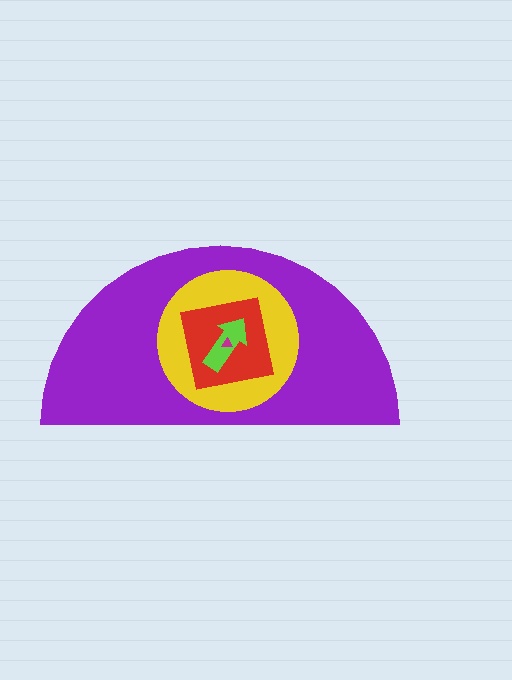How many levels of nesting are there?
5.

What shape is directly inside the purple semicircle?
The yellow circle.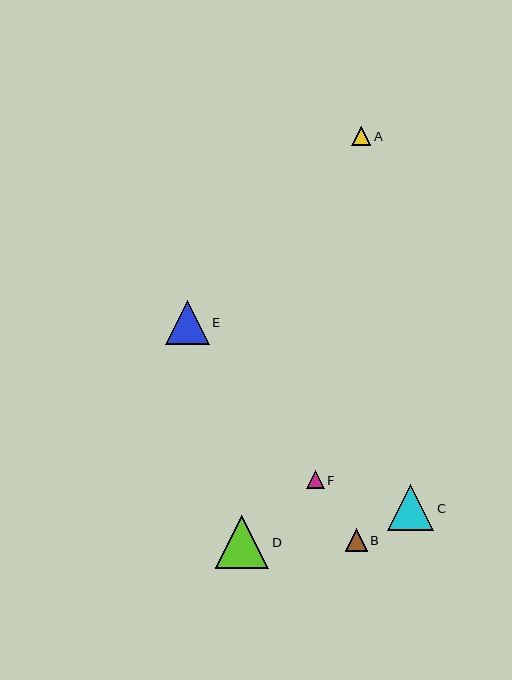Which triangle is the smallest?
Triangle F is the smallest with a size of approximately 18 pixels.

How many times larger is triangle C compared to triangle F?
Triangle C is approximately 2.6 times the size of triangle F.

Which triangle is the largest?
Triangle D is the largest with a size of approximately 53 pixels.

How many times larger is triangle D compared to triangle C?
Triangle D is approximately 1.2 times the size of triangle C.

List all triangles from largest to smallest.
From largest to smallest: D, C, E, B, A, F.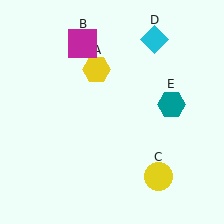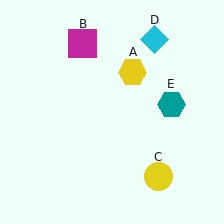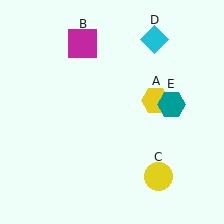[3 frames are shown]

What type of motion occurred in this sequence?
The yellow hexagon (object A) rotated clockwise around the center of the scene.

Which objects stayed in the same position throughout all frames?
Magenta square (object B) and yellow circle (object C) and cyan diamond (object D) and teal hexagon (object E) remained stationary.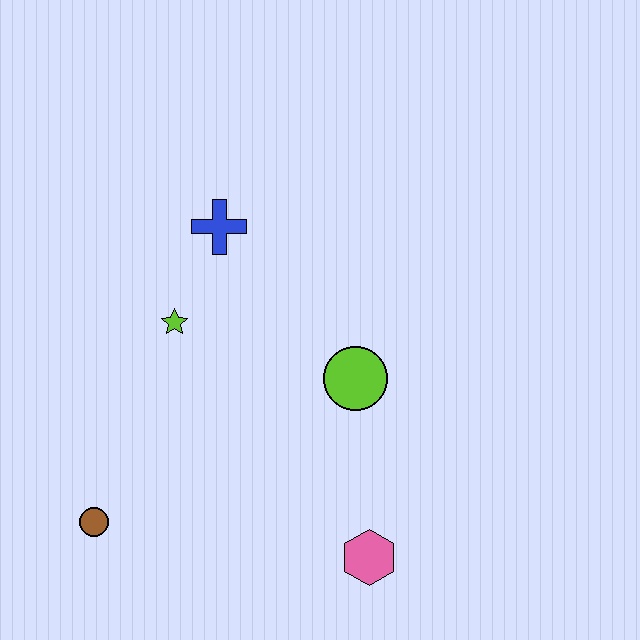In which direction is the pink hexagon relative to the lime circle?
The pink hexagon is below the lime circle.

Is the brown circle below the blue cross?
Yes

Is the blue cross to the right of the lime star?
Yes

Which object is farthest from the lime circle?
The brown circle is farthest from the lime circle.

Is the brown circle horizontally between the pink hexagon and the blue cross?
No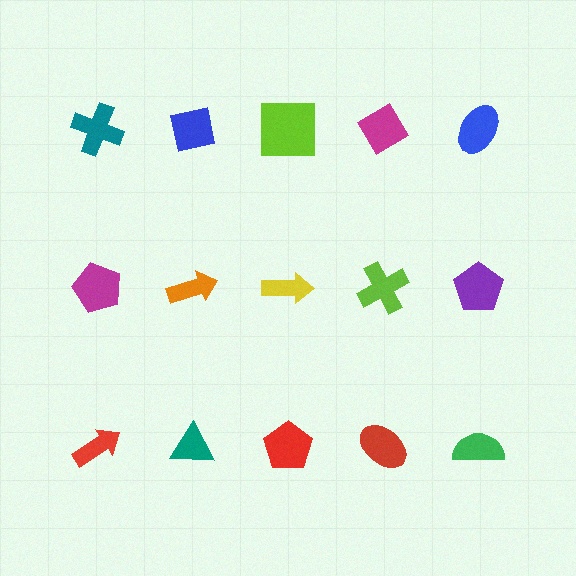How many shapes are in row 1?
5 shapes.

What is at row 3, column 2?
A teal triangle.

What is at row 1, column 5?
A blue ellipse.